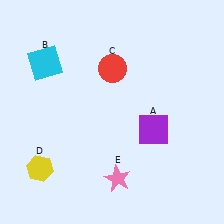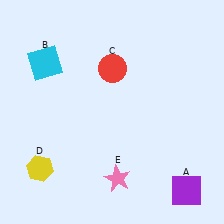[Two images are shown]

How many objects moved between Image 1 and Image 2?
1 object moved between the two images.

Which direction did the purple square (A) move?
The purple square (A) moved down.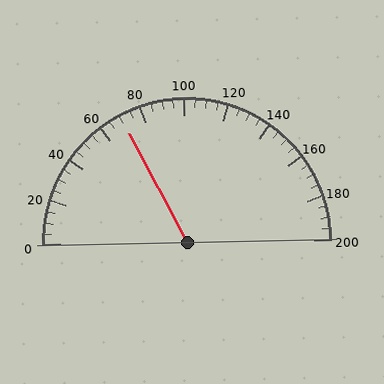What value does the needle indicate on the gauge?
The needle indicates approximately 70.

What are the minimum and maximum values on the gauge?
The gauge ranges from 0 to 200.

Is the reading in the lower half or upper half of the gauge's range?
The reading is in the lower half of the range (0 to 200).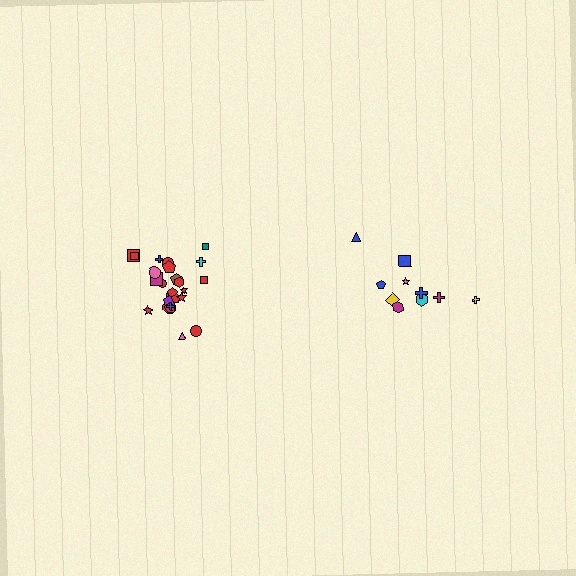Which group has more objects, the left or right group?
The left group.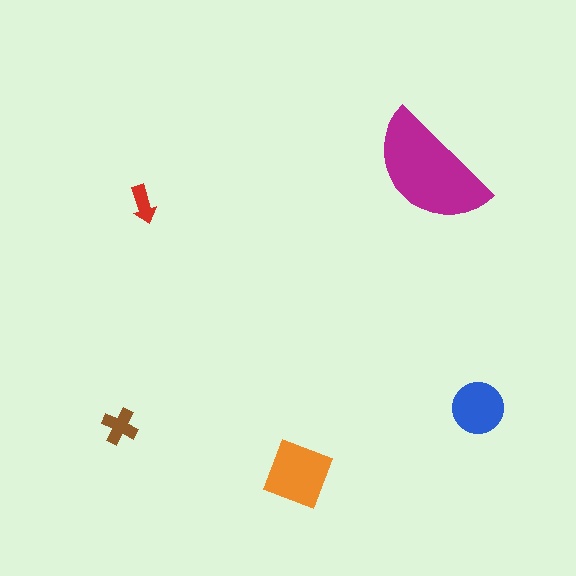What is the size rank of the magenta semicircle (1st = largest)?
1st.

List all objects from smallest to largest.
The red arrow, the brown cross, the blue circle, the orange square, the magenta semicircle.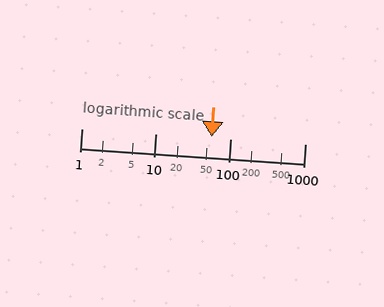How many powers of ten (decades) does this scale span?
The scale spans 3 decades, from 1 to 1000.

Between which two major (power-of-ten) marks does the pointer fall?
The pointer is between 10 and 100.